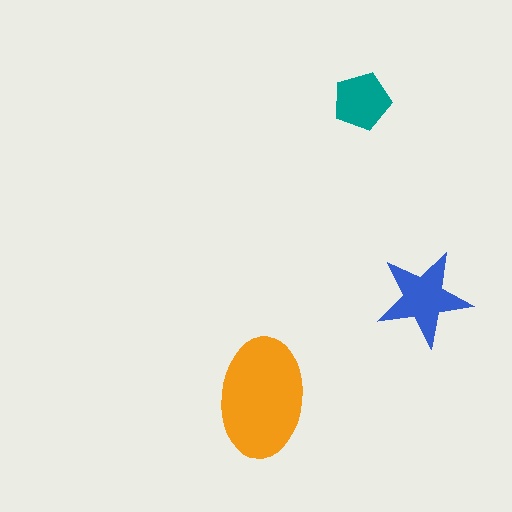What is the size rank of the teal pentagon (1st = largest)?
3rd.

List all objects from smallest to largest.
The teal pentagon, the blue star, the orange ellipse.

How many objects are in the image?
There are 3 objects in the image.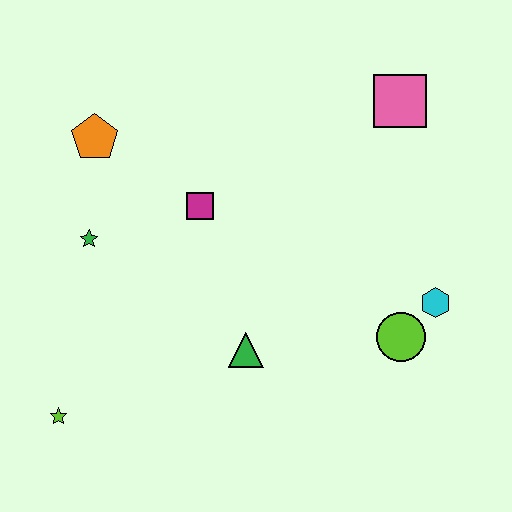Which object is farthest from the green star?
The cyan hexagon is farthest from the green star.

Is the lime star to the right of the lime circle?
No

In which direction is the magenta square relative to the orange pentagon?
The magenta square is to the right of the orange pentagon.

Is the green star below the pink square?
Yes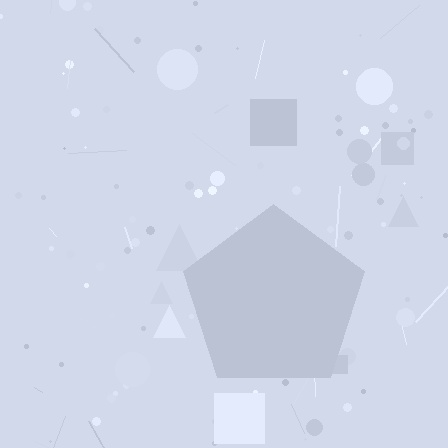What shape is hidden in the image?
A pentagon is hidden in the image.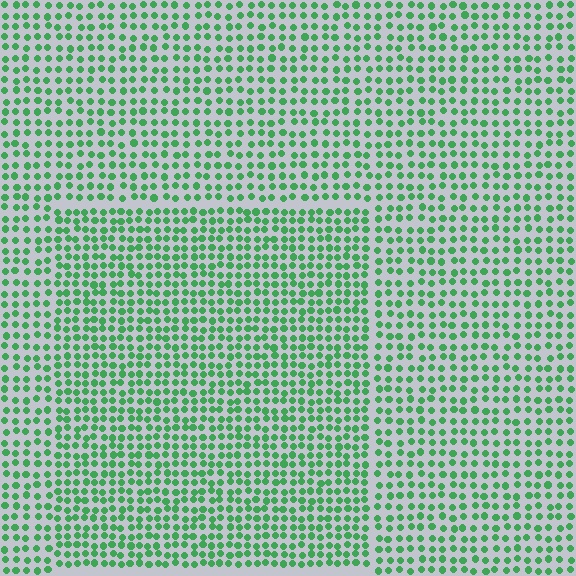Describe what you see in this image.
The image contains small green elements arranged at two different densities. A rectangle-shaped region is visible where the elements are more densely packed than the surrounding area.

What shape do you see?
I see a rectangle.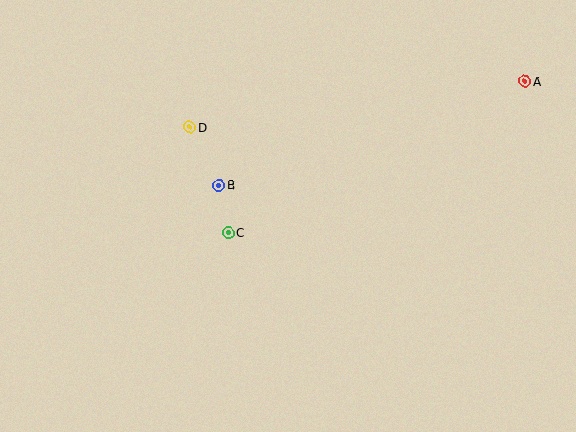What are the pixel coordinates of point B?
Point B is at (219, 185).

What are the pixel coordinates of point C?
Point C is at (229, 232).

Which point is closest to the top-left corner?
Point D is closest to the top-left corner.